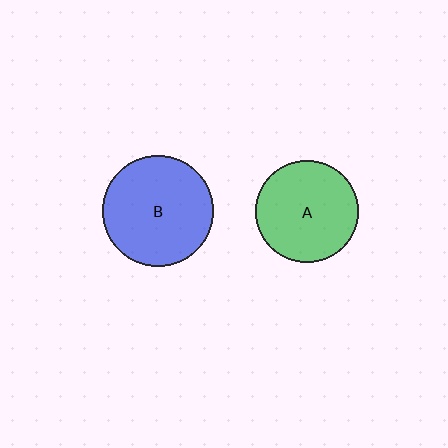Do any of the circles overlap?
No, none of the circles overlap.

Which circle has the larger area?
Circle B (blue).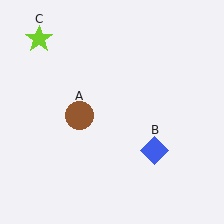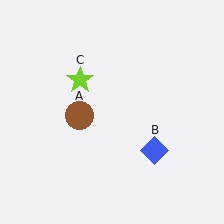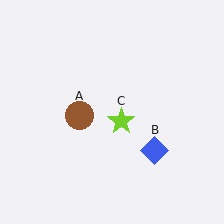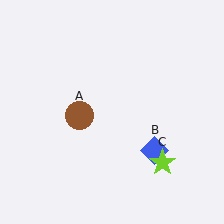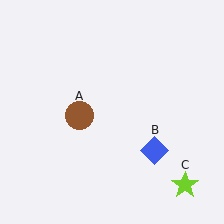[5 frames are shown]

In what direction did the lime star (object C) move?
The lime star (object C) moved down and to the right.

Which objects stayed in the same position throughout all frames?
Brown circle (object A) and blue diamond (object B) remained stationary.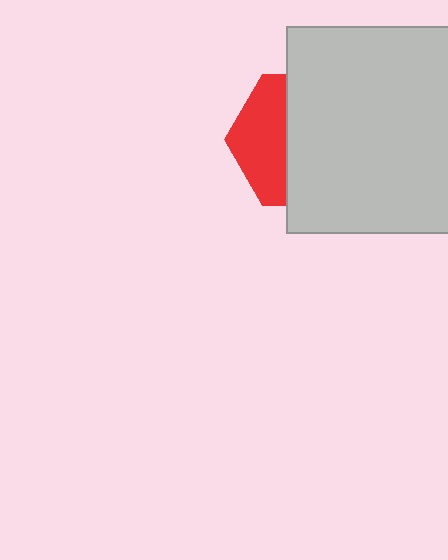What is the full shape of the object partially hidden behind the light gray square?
The partially hidden object is a red hexagon.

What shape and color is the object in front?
The object in front is a light gray square.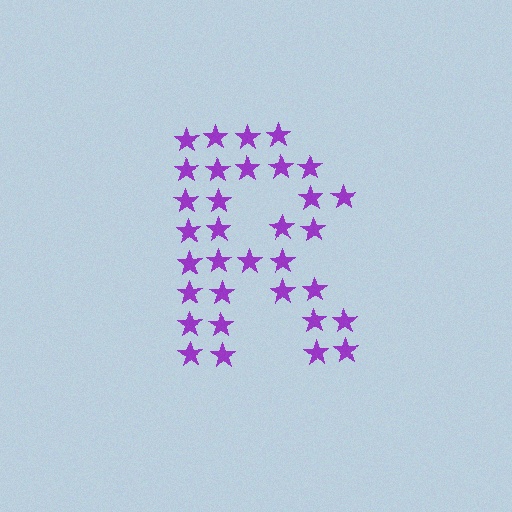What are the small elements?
The small elements are stars.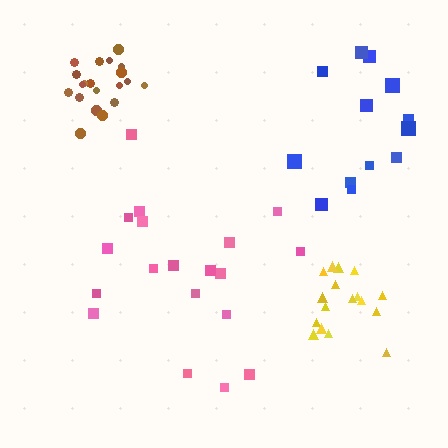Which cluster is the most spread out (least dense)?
Blue.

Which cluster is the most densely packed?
Brown.